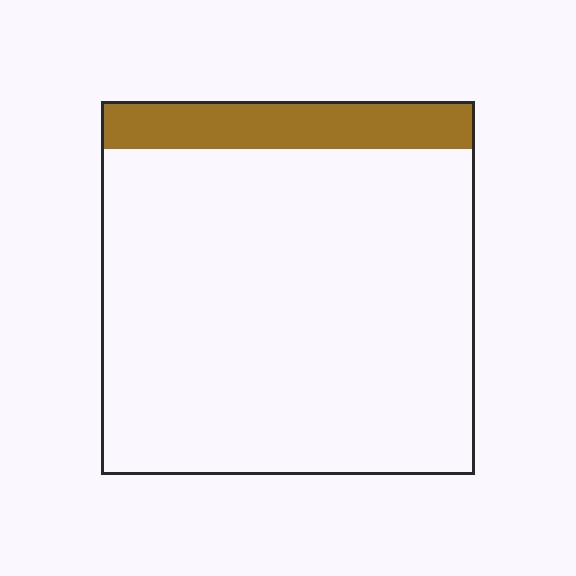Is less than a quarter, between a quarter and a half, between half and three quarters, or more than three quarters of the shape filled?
Less than a quarter.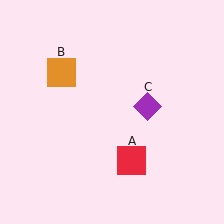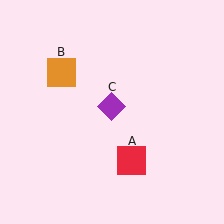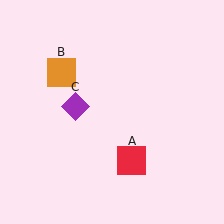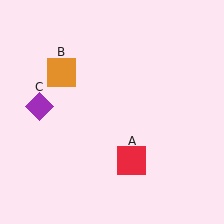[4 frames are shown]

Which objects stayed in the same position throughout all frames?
Red square (object A) and orange square (object B) remained stationary.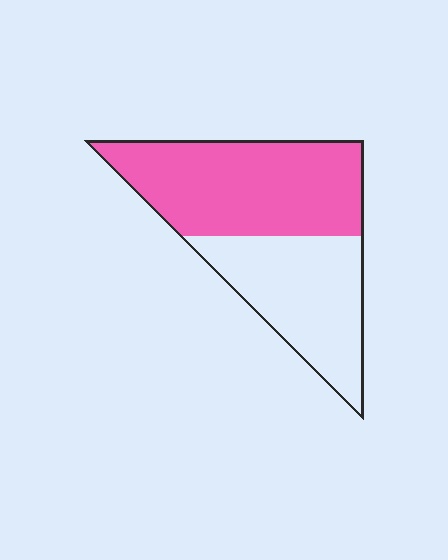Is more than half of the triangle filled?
Yes.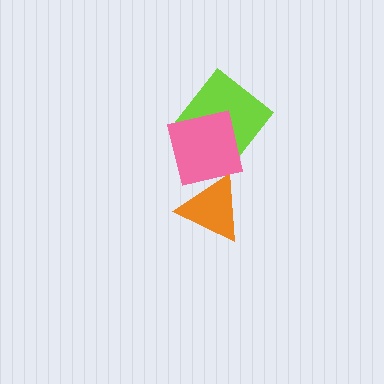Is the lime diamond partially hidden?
Yes, it is partially covered by another shape.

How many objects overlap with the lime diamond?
1 object overlaps with the lime diamond.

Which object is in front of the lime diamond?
The pink square is in front of the lime diamond.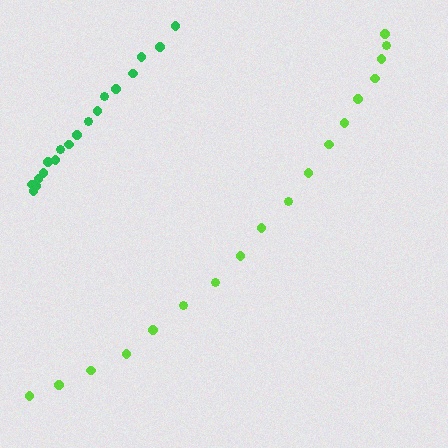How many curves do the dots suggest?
There are 2 distinct paths.